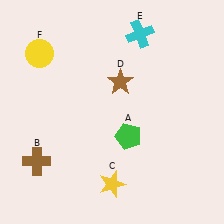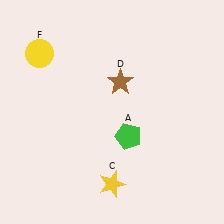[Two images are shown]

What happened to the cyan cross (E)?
The cyan cross (E) was removed in Image 2. It was in the top-right area of Image 1.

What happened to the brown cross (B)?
The brown cross (B) was removed in Image 2. It was in the bottom-left area of Image 1.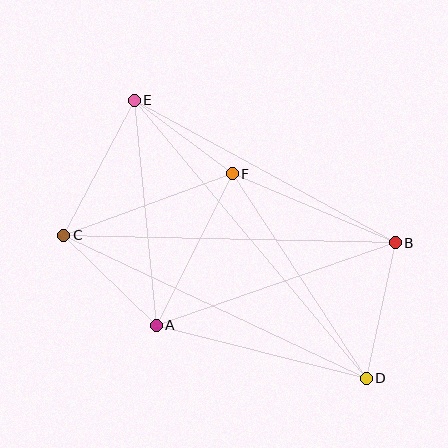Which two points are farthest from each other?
Points D and E are farthest from each other.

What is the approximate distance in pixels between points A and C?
The distance between A and C is approximately 129 pixels.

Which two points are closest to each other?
Points E and F are closest to each other.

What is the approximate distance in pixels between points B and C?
The distance between B and C is approximately 331 pixels.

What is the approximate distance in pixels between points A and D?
The distance between A and D is approximately 217 pixels.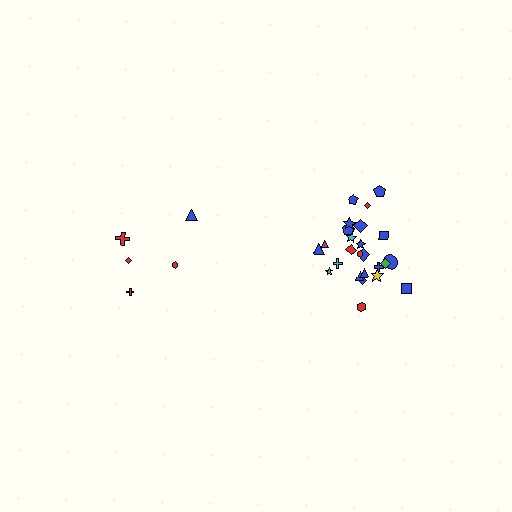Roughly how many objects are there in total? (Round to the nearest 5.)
Roughly 30 objects in total.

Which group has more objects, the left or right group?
The right group.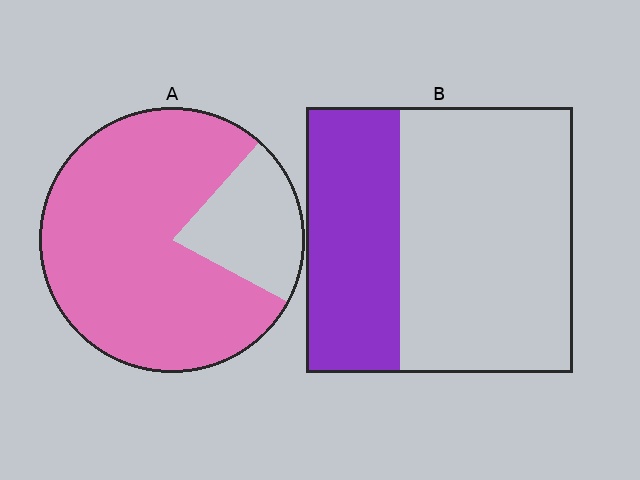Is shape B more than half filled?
No.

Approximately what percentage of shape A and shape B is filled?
A is approximately 80% and B is approximately 35%.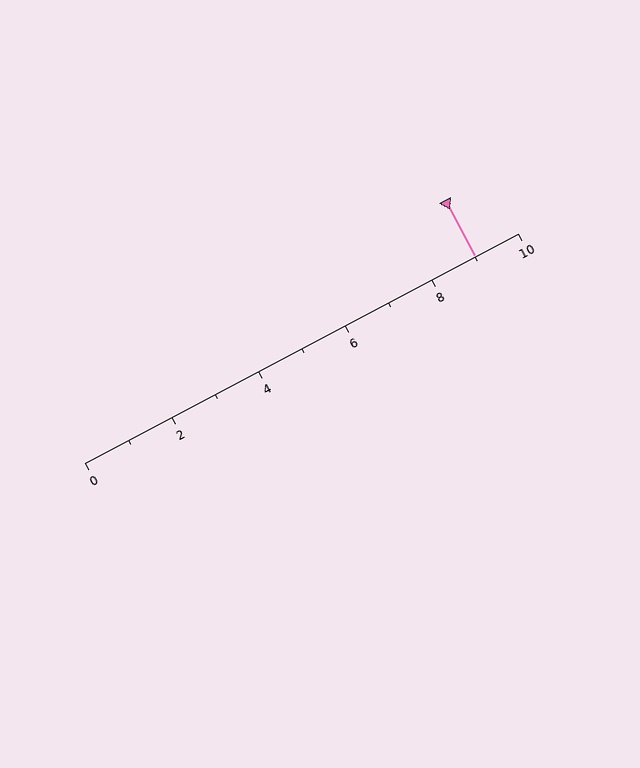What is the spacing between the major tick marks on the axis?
The major ticks are spaced 2 apart.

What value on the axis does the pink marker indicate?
The marker indicates approximately 9.